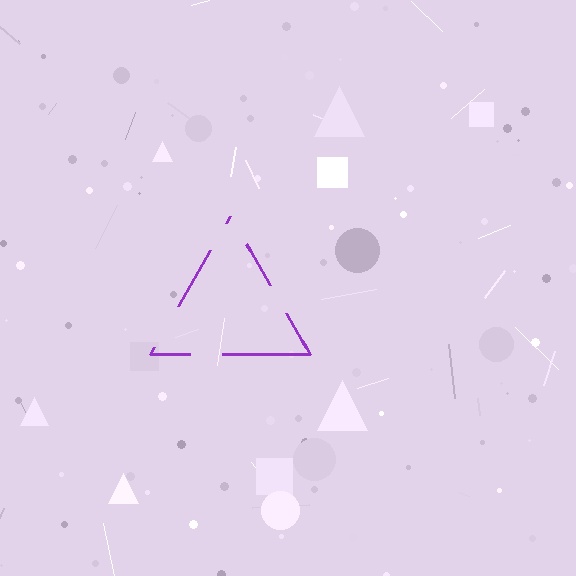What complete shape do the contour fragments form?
The contour fragments form a triangle.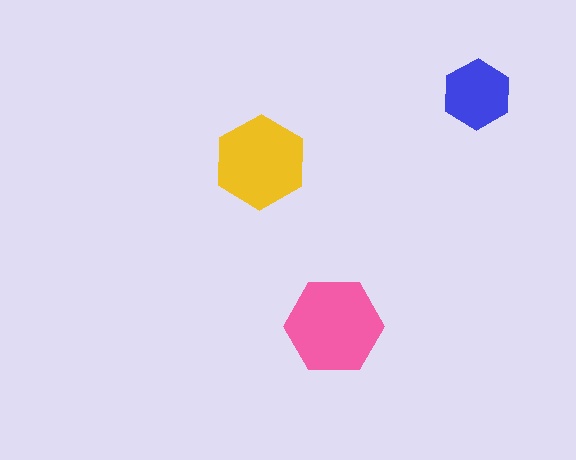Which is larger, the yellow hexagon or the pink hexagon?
The pink one.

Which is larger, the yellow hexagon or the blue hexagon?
The yellow one.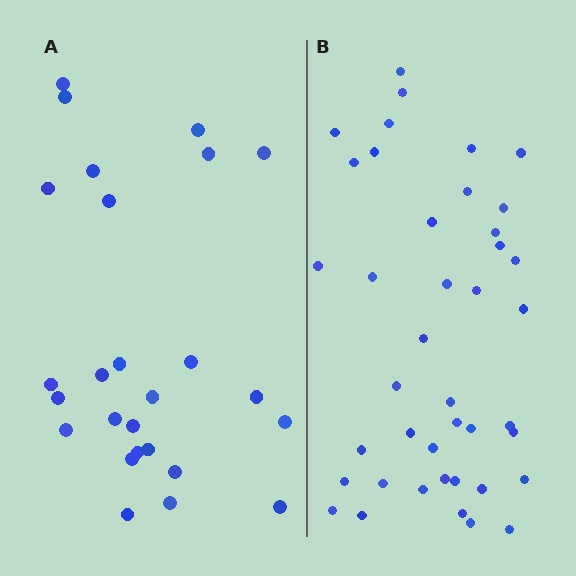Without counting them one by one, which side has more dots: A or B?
Region B (the right region) has more dots.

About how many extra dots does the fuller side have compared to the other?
Region B has approximately 15 more dots than region A.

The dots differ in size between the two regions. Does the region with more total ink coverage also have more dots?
No. Region A has more total ink coverage because its dots are larger, but region B actually contains more individual dots. Total area can be misleading — the number of items is what matters here.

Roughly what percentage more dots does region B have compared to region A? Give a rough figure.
About 60% more.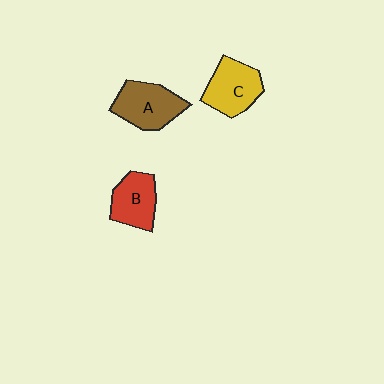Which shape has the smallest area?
Shape B (red).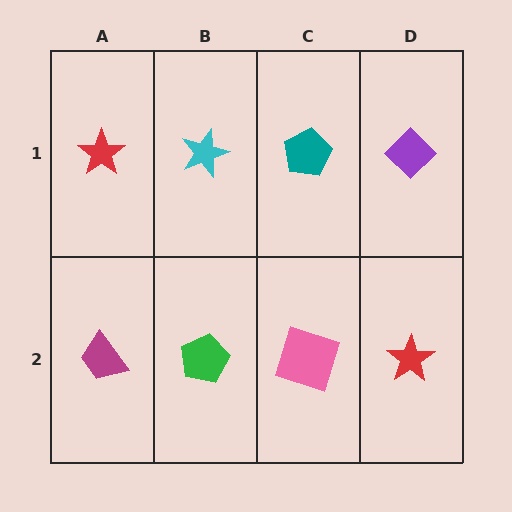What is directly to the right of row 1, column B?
A teal pentagon.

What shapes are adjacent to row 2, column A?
A red star (row 1, column A), a green pentagon (row 2, column B).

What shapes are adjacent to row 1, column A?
A magenta trapezoid (row 2, column A), a cyan star (row 1, column B).